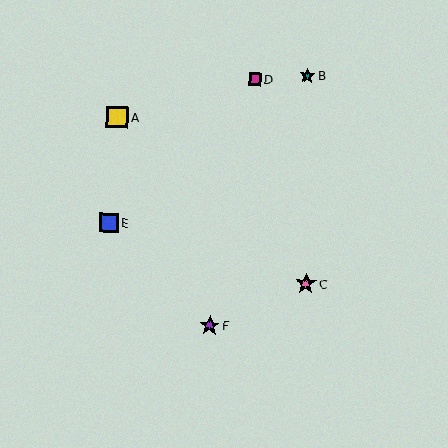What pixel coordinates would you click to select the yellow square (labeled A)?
Click at (117, 117) to select the yellow square A.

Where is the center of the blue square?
The center of the blue square is at (109, 223).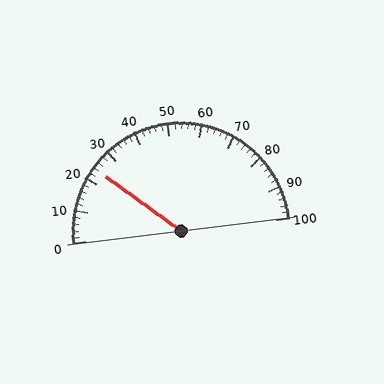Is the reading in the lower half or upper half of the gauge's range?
The reading is in the lower half of the range (0 to 100).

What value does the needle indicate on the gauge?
The needle indicates approximately 24.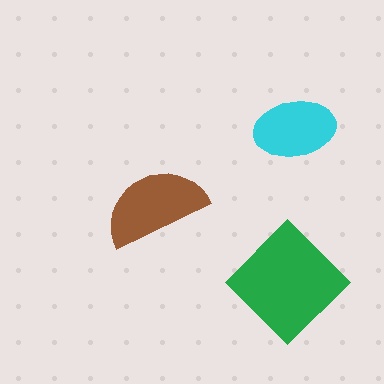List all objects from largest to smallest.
The green diamond, the brown semicircle, the cyan ellipse.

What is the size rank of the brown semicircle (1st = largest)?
2nd.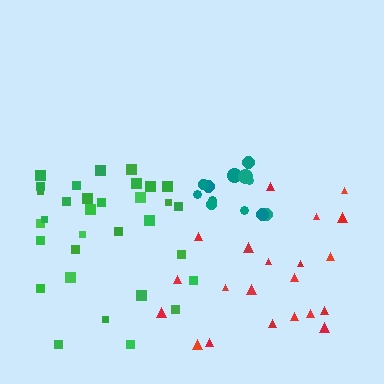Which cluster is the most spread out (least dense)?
Red.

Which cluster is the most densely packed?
Teal.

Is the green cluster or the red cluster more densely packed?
Green.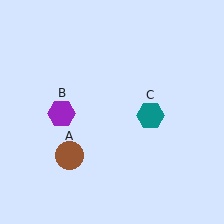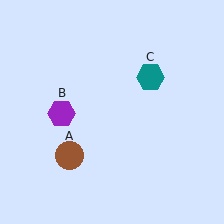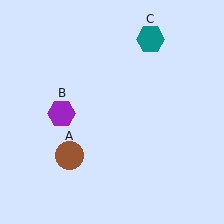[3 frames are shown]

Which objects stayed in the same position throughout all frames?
Brown circle (object A) and purple hexagon (object B) remained stationary.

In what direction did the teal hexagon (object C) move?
The teal hexagon (object C) moved up.